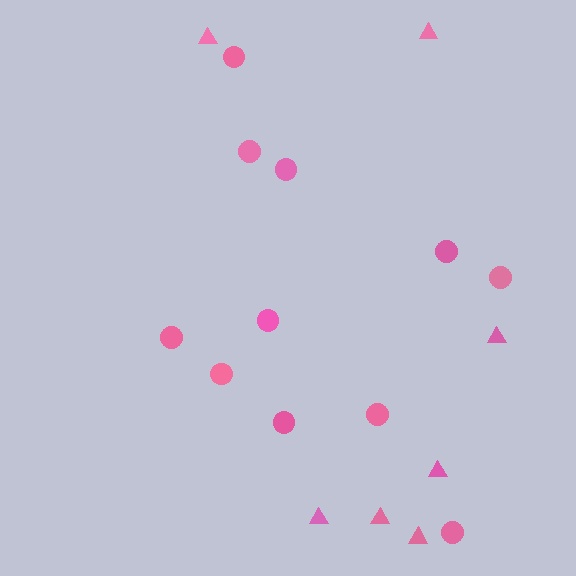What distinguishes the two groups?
There are 2 groups: one group of circles (11) and one group of triangles (7).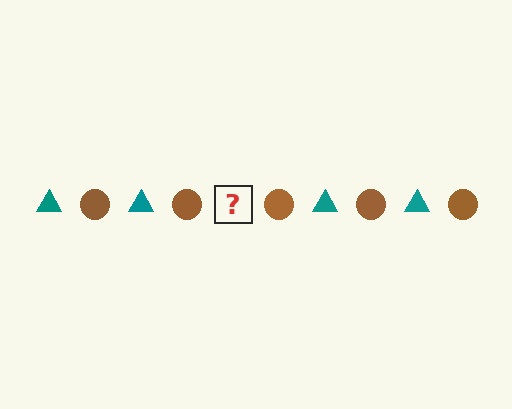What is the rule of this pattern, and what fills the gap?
The rule is that the pattern alternates between teal triangle and brown circle. The gap should be filled with a teal triangle.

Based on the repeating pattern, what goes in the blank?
The blank should be a teal triangle.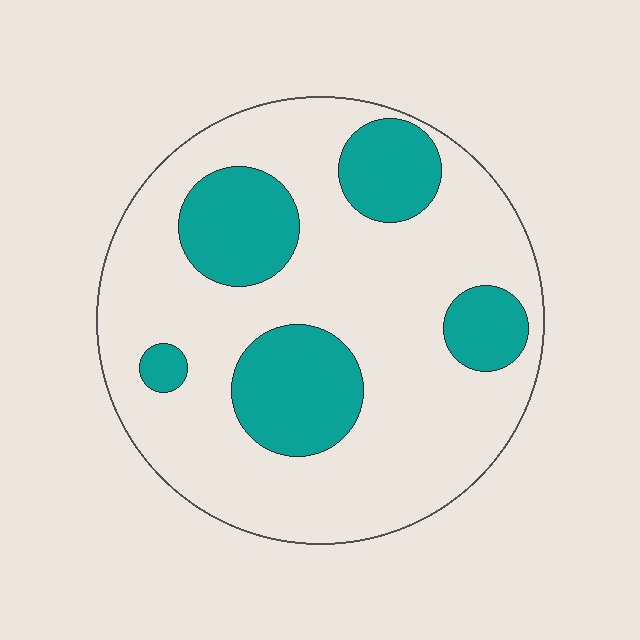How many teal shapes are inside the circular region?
5.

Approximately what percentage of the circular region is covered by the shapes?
Approximately 25%.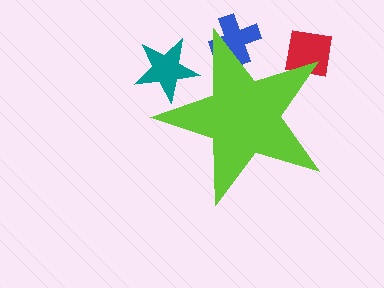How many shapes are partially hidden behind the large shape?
3 shapes are partially hidden.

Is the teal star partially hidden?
Yes, the teal star is partially hidden behind the lime star.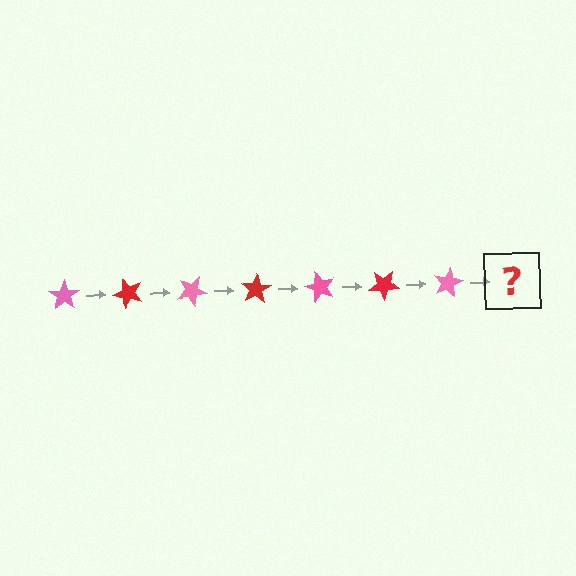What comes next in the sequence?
The next element should be a red star, rotated 350 degrees from the start.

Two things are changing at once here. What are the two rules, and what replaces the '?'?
The two rules are that it rotates 50 degrees each step and the color cycles through pink and red. The '?' should be a red star, rotated 350 degrees from the start.